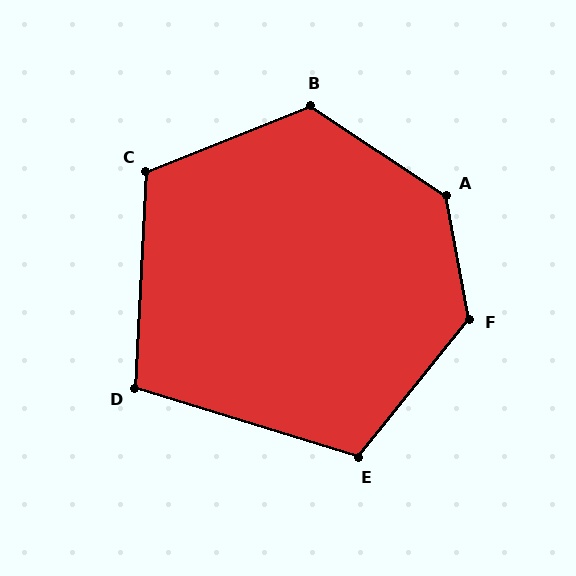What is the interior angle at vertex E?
Approximately 111 degrees (obtuse).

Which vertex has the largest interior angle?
A, at approximately 134 degrees.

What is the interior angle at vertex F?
Approximately 131 degrees (obtuse).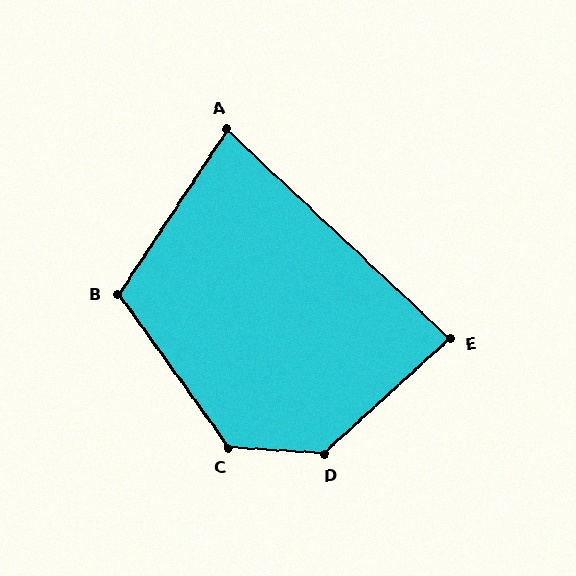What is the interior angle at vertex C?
Approximately 130 degrees (obtuse).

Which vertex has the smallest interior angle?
A, at approximately 80 degrees.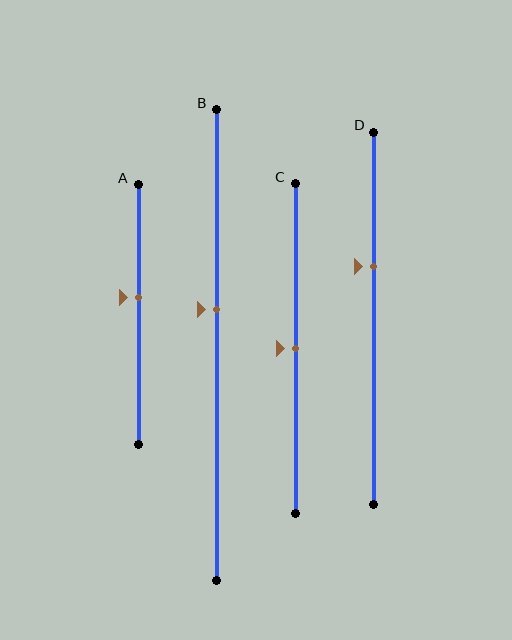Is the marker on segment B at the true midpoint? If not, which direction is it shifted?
No, the marker on segment B is shifted upward by about 8% of the segment length.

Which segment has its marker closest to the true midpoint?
Segment C has its marker closest to the true midpoint.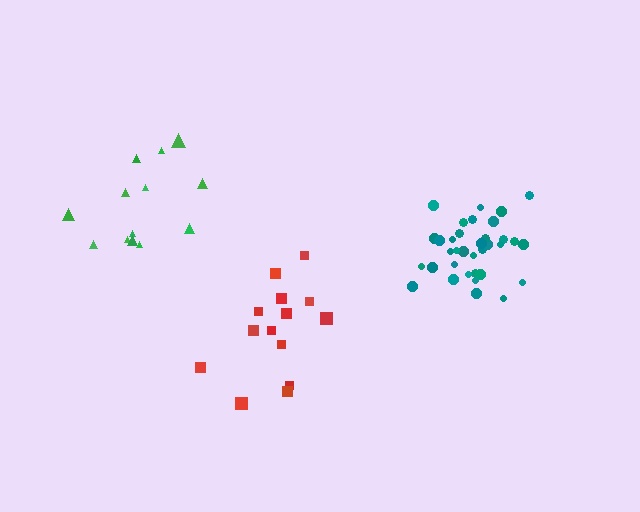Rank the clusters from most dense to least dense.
teal, green, red.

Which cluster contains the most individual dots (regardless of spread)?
Teal (35).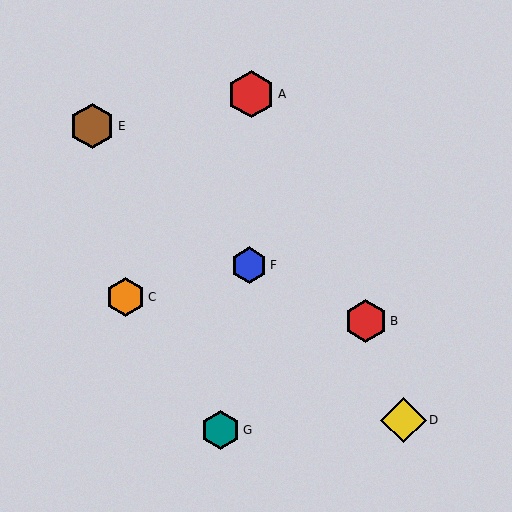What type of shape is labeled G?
Shape G is a teal hexagon.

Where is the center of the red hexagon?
The center of the red hexagon is at (251, 94).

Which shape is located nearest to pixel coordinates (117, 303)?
The orange hexagon (labeled C) at (126, 297) is nearest to that location.